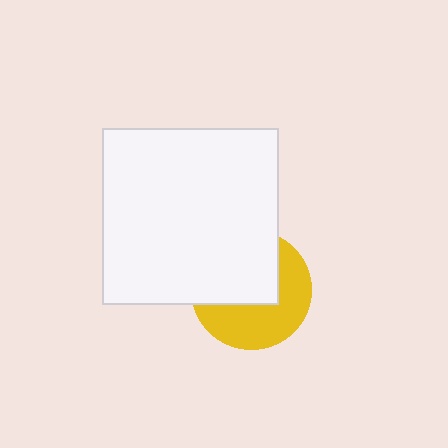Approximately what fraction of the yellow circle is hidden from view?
Roughly 51% of the yellow circle is hidden behind the white square.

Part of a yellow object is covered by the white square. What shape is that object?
It is a circle.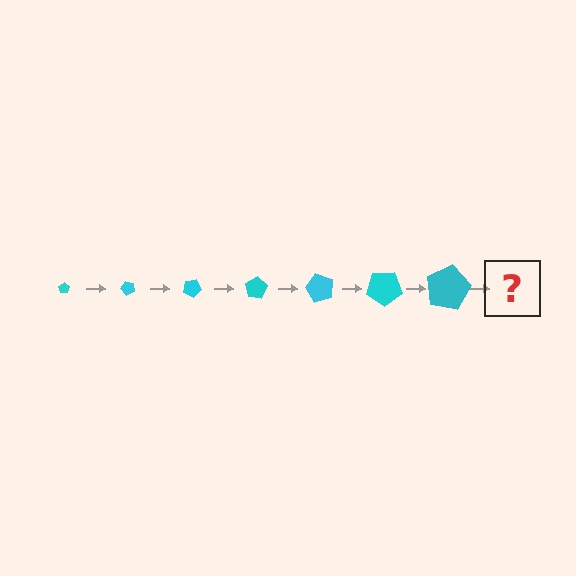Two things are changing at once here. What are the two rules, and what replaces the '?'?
The two rules are that the pentagon grows larger each step and it rotates 50 degrees each step. The '?' should be a pentagon, larger than the previous one and rotated 350 degrees from the start.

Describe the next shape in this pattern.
It should be a pentagon, larger than the previous one and rotated 350 degrees from the start.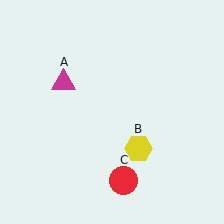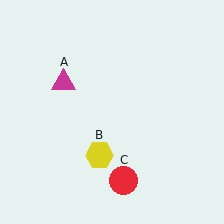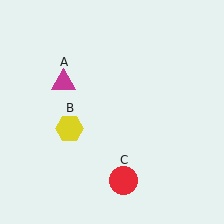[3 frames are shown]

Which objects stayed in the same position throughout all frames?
Magenta triangle (object A) and red circle (object C) remained stationary.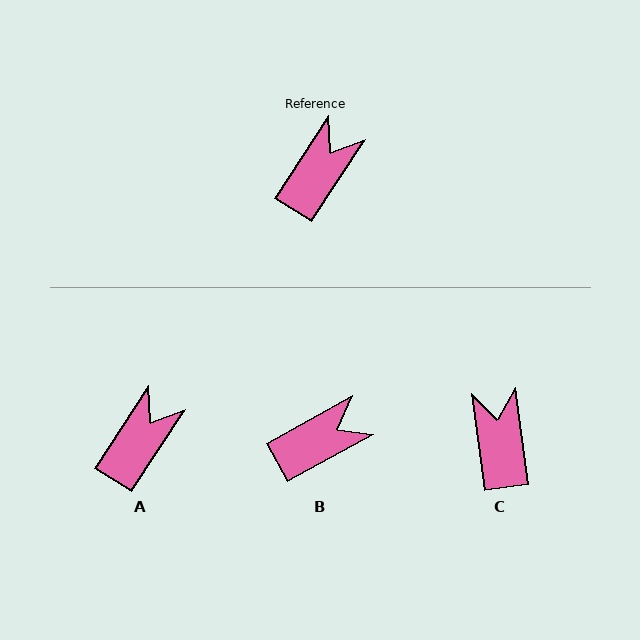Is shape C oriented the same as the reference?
No, it is off by about 41 degrees.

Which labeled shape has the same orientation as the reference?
A.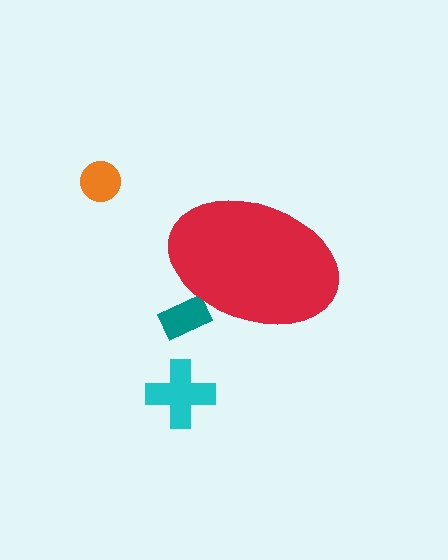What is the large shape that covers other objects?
A red ellipse.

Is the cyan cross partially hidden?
No, the cyan cross is fully visible.